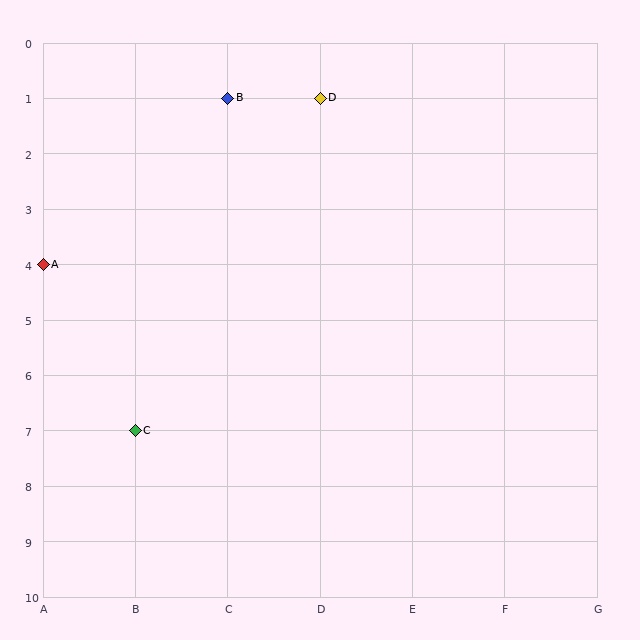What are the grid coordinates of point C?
Point C is at grid coordinates (B, 7).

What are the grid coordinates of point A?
Point A is at grid coordinates (A, 4).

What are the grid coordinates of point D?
Point D is at grid coordinates (D, 1).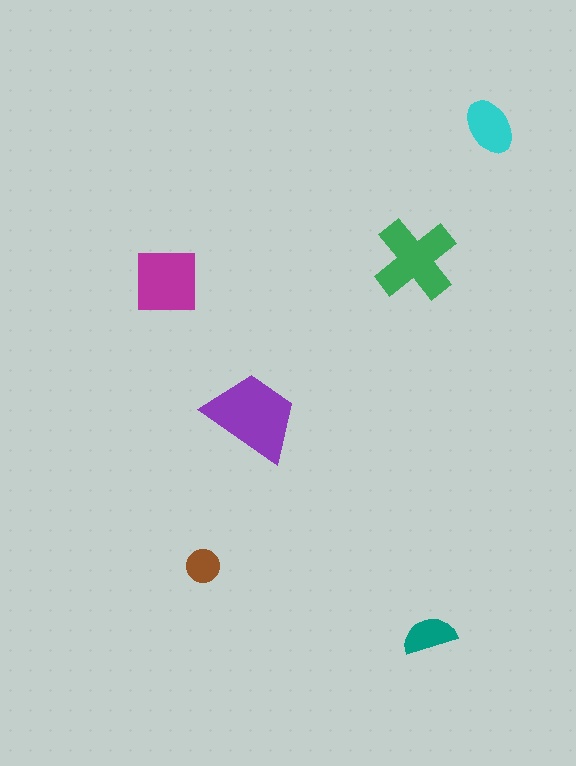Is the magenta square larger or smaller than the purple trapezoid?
Smaller.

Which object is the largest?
The purple trapezoid.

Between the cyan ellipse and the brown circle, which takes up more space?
The cyan ellipse.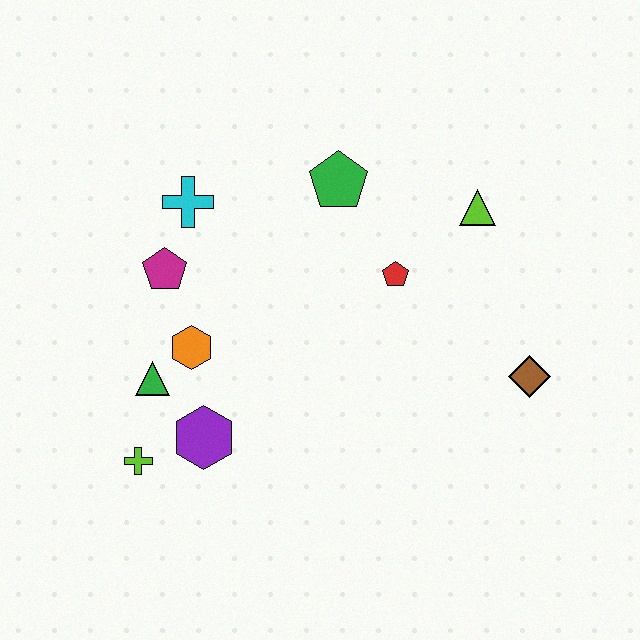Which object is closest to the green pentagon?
The red pentagon is closest to the green pentagon.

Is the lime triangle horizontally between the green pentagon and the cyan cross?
No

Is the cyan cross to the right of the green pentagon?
No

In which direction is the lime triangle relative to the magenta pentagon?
The lime triangle is to the right of the magenta pentagon.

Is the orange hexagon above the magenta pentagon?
No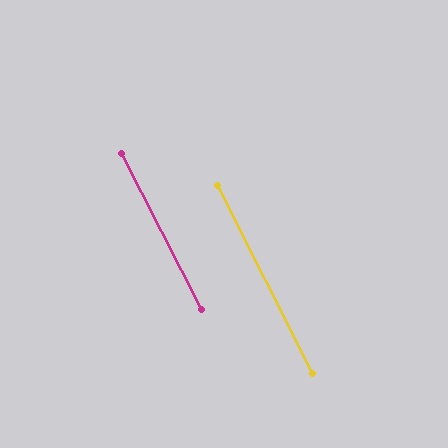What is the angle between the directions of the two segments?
Approximately 0 degrees.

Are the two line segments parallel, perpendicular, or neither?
Parallel — their directions differ by only 0.0°.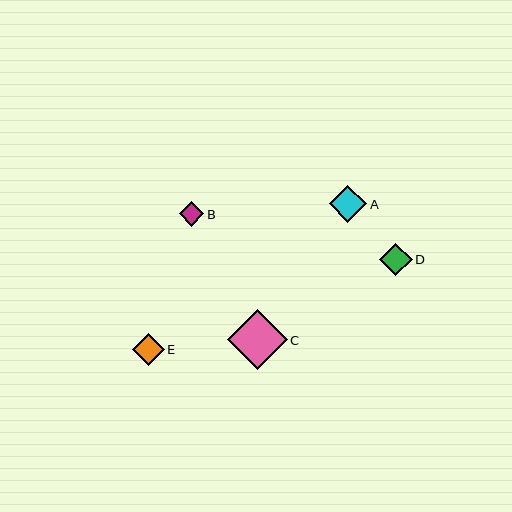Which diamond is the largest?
Diamond C is the largest with a size of approximately 60 pixels.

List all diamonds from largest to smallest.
From largest to smallest: C, A, D, E, B.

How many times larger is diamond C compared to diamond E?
Diamond C is approximately 1.9 times the size of diamond E.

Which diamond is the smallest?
Diamond B is the smallest with a size of approximately 24 pixels.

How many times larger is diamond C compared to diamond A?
Diamond C is approximately 1.6 times the size of diamond A.